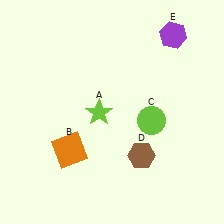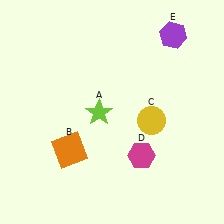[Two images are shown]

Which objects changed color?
C changed from lime to yellow. D changed from brown to magenta.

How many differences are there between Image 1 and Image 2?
There are 2 differences between the two images.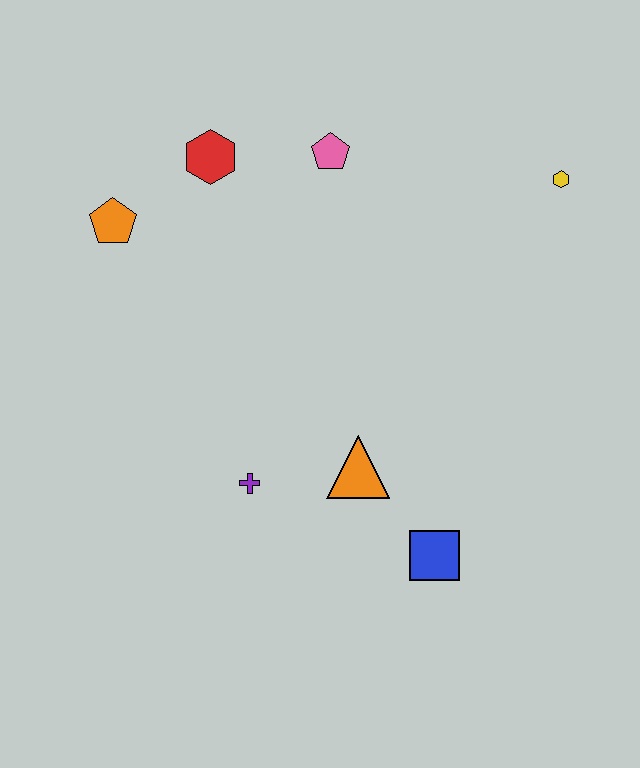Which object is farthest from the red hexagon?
The blue square is farthest from the red hexagon.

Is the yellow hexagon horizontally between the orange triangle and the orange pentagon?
No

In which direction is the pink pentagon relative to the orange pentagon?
The pink pentagon is to the right of the orange pentagon.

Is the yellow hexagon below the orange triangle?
No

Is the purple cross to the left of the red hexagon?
No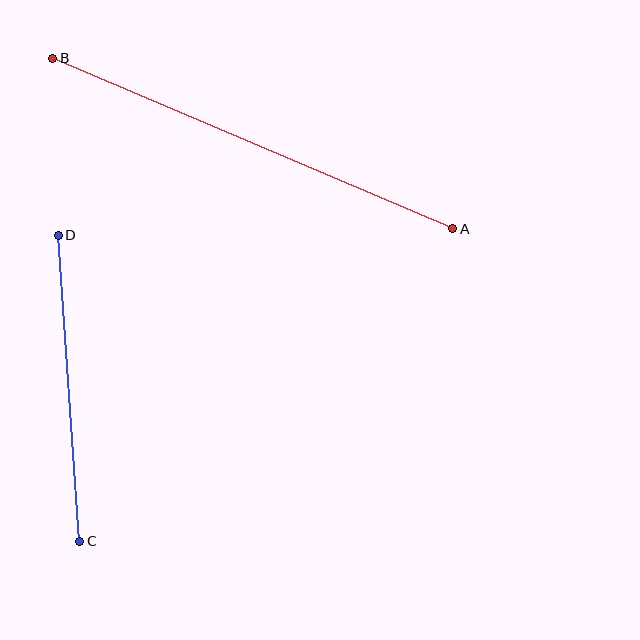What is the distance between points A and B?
The distance is approximately 435 pixels.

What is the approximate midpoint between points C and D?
The midpoint is at approximately (69, 388) pixels.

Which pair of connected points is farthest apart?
Points A and B are farthest apart.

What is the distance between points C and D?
The distance is approximately 307 pixels.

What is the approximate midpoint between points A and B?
The midpoint is at approximately (253, 144) pixels.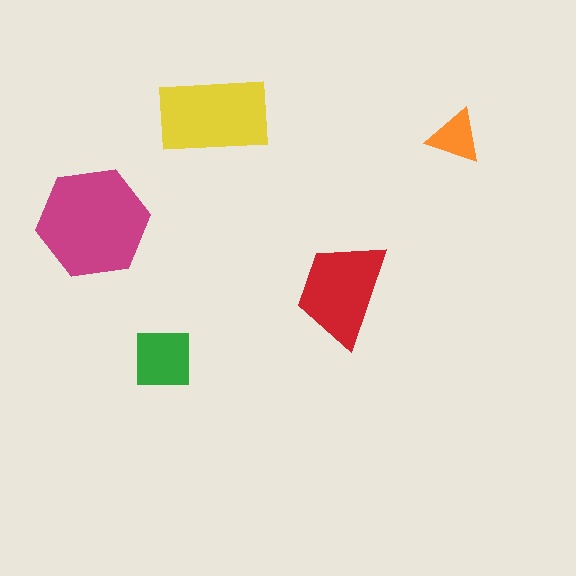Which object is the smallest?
The orange triangle.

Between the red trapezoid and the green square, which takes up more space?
The red trapezoid.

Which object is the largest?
The magenta hexagon.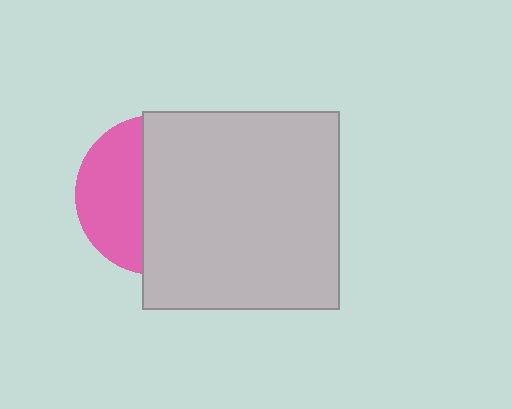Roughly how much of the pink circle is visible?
A small part of it is visible (roughly 39%).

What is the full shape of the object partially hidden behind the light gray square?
The partially hidden object is a pink circle.